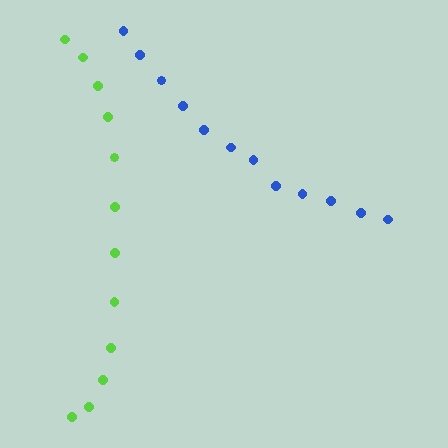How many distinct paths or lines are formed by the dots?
There are 2 distinct paths.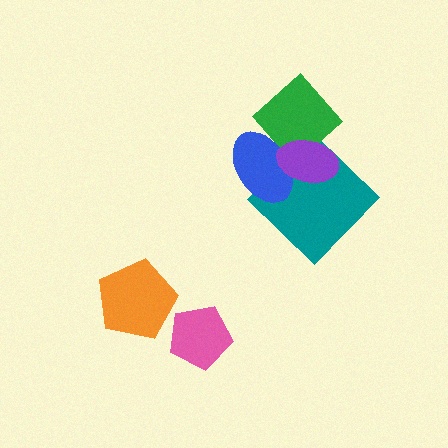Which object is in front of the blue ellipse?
The purple ellipse is in front of the blue ellipse.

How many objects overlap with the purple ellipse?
3 objects overlap with the purple ellipse.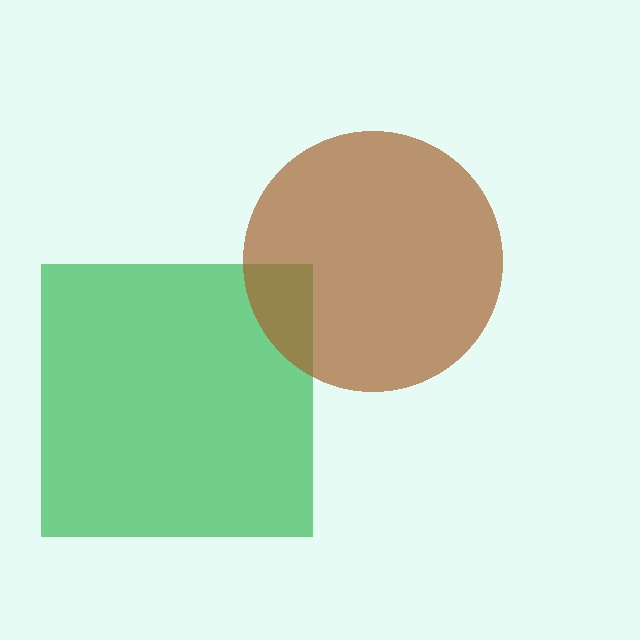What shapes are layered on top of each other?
The layered shapes are: a green square, a brown circle.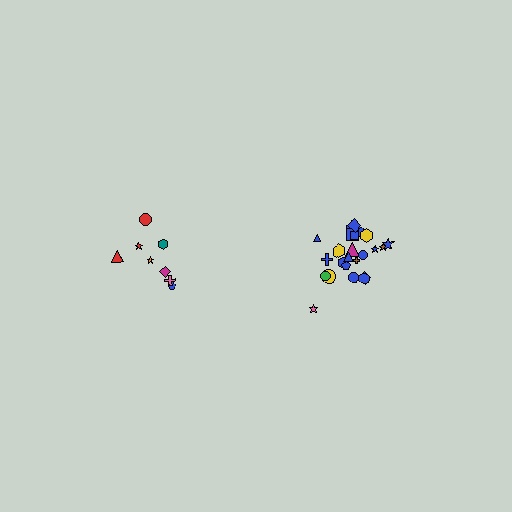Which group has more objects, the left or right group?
The right group.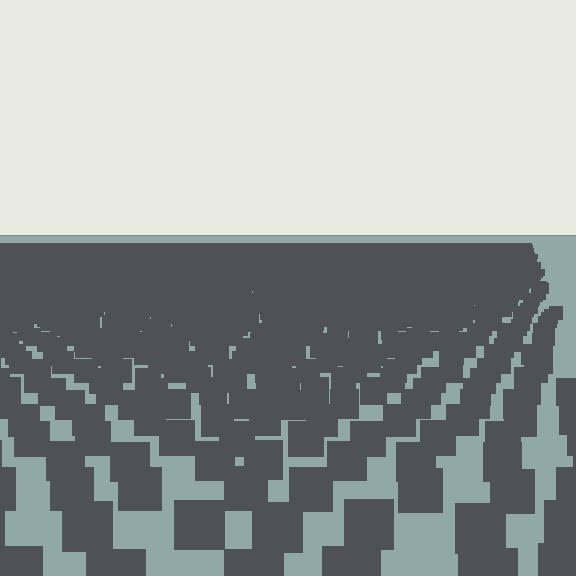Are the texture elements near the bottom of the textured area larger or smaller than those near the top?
Larger. Near the bottom, elements are closer to the viewer and appear at a bigger on-screen size.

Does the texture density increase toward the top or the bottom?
Density increases toward the top.